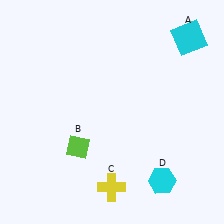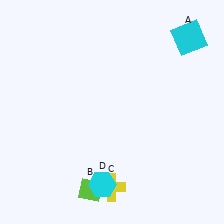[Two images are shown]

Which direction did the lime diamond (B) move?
The lime diamond (B) moved down.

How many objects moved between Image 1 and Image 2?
2 objects moved between the two images.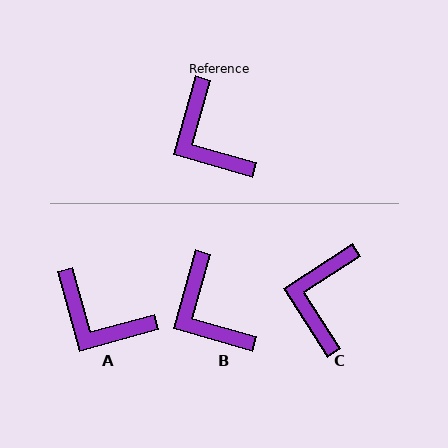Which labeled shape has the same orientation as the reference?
B.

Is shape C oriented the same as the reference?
No, it is off by about 42 degrees.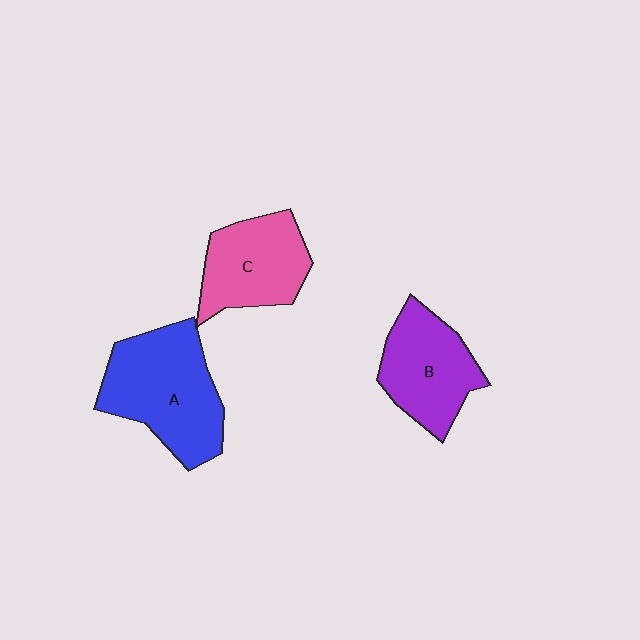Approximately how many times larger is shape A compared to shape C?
Approximately 1.4 times.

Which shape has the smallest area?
Shape C (pink).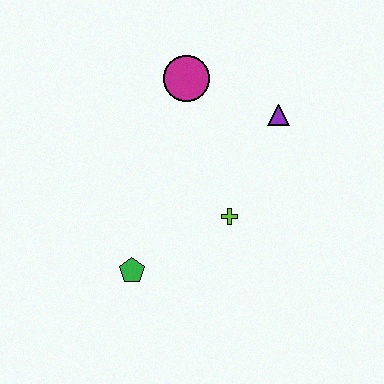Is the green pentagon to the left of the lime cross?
Yes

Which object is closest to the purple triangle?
The magenta circle is closest to the purple triangle.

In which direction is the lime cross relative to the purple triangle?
The lime cross is below the purple triangle.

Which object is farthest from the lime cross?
The magenta circle is farthest from the lime cross.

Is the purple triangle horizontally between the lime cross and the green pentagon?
No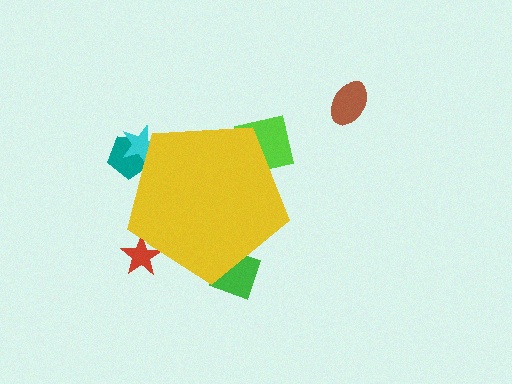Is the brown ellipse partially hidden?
No, the brown ellipse is fully visible.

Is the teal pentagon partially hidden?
Yes, the teal pentagon is partially hidden behind the yellow pentagon.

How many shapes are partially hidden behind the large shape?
5 shapes are partially hidden.